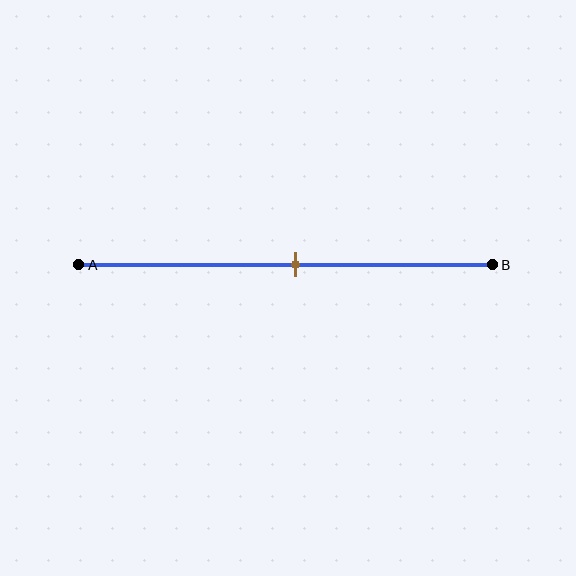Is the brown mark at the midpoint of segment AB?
Yes, the mark is approximately at the midpoint.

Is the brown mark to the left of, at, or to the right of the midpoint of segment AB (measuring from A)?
The brown mark is approximately at the midpoint of segment AB.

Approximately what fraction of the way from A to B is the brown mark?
The brown mark is approximately 55% of the way from A to B.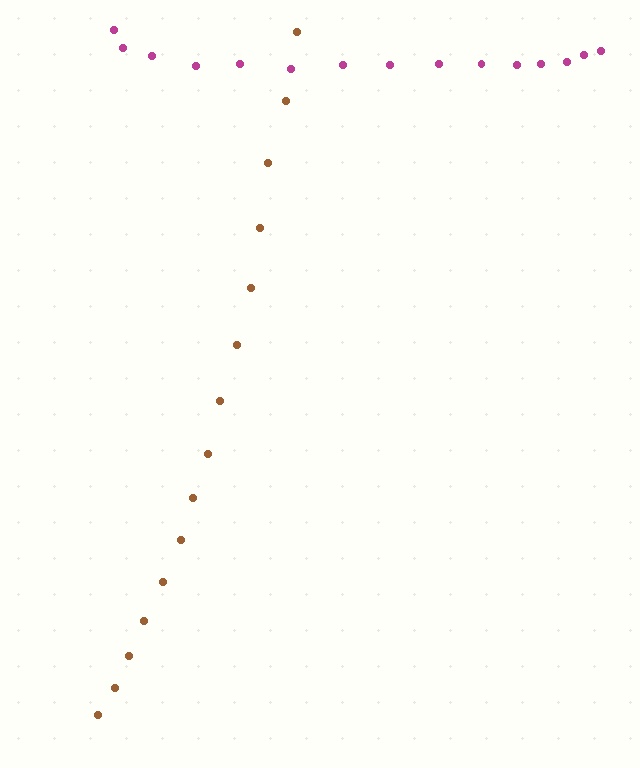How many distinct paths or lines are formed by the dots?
There are 2 distinct paths.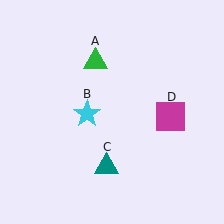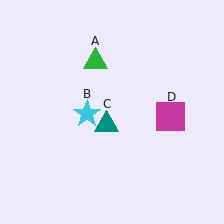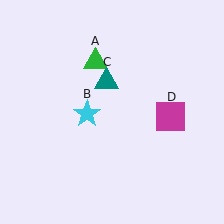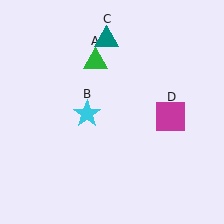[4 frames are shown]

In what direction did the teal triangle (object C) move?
The teal triangle (object C) moved up.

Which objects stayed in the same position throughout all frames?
Green triangle (object A) and cyan star (object B) and magenta square (object D) remained stationary.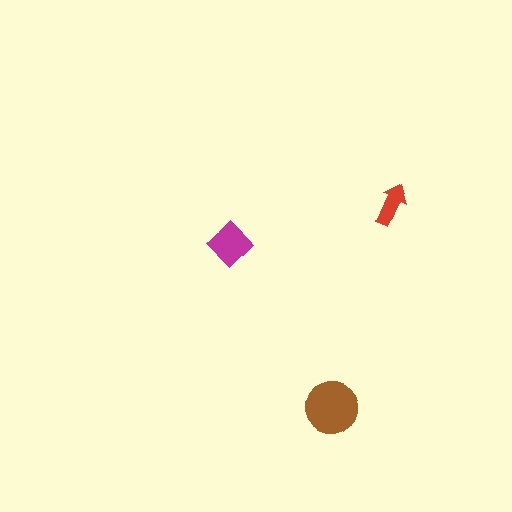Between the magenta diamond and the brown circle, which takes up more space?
The brown circle.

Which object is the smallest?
The red arrow.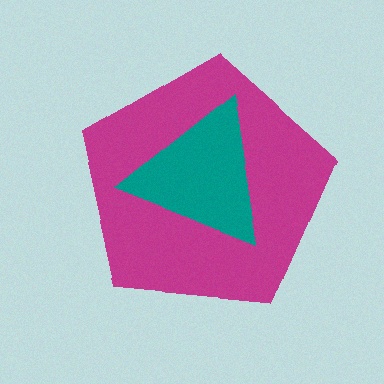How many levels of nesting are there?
2.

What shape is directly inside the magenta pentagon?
The teal triangle.